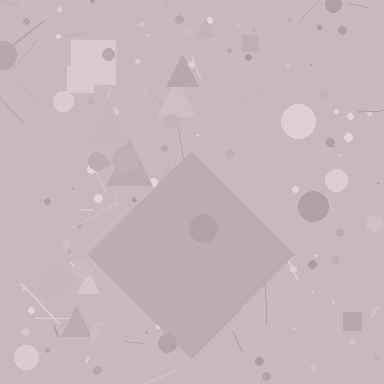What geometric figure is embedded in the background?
A diamond is embedded in the background.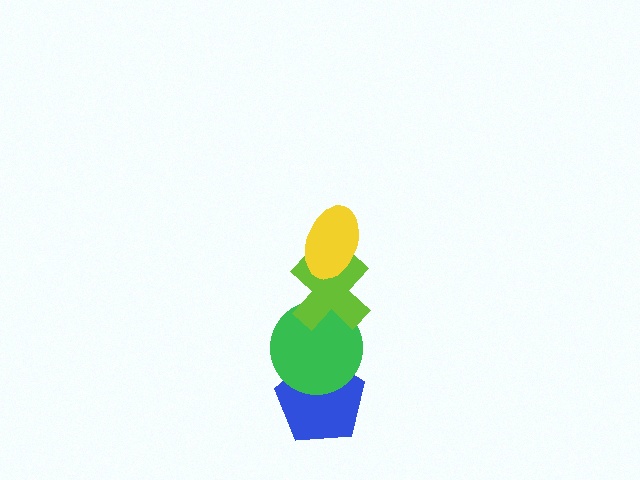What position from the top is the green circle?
The green circle is 3rd from the top.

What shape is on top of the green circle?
The lime cross is on top of the green circle.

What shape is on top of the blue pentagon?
The green circle is on top of the blue pentagon.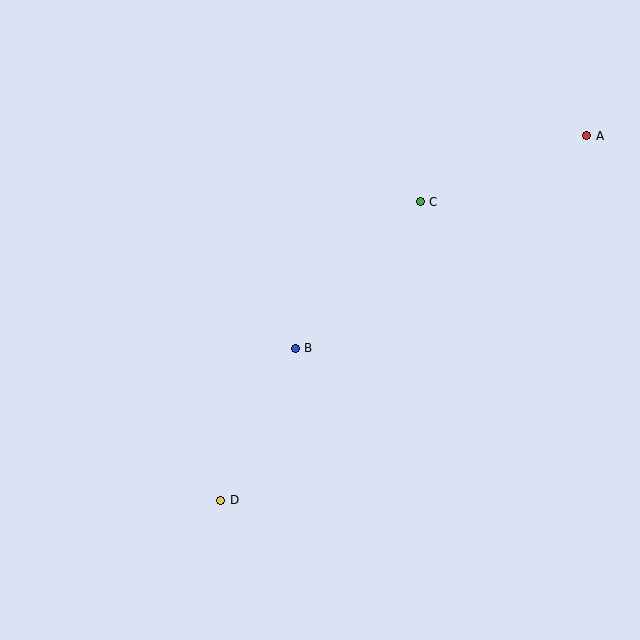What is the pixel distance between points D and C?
The distance between D and C is 359 pixels.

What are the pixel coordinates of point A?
Point A is at (587, 136).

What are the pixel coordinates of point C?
Point C is at (420, 202).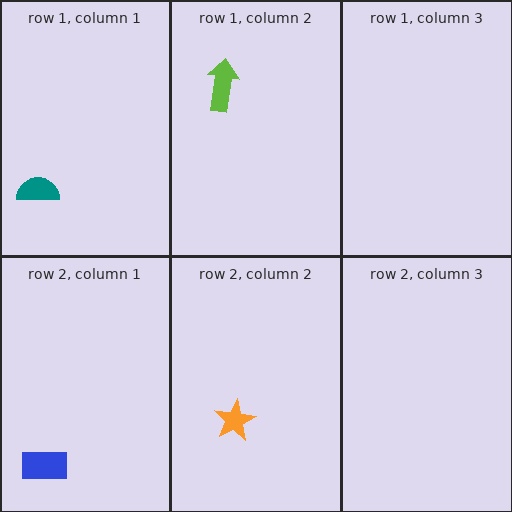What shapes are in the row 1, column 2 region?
The lime arrow.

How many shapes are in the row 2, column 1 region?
1.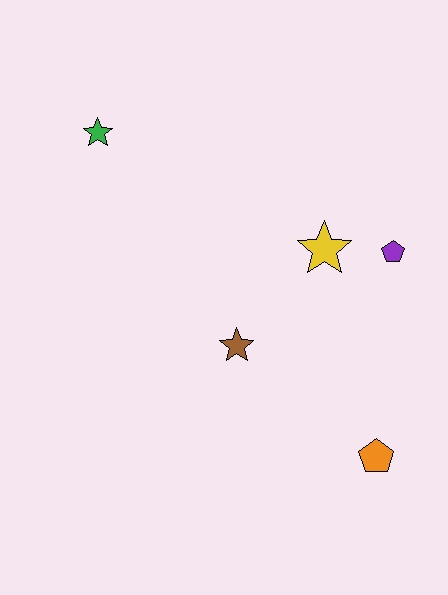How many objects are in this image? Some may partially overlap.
There are 5 objects.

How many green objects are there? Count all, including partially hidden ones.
There is 1 green object.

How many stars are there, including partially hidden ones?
There are 3 stars.